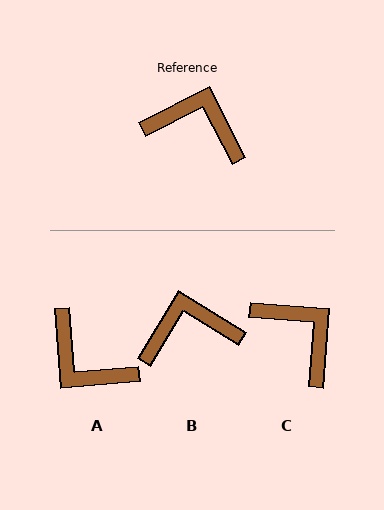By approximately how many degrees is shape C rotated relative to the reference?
Approximately 31 degrees clockwise.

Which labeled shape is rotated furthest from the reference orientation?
A, about 158 degrees away.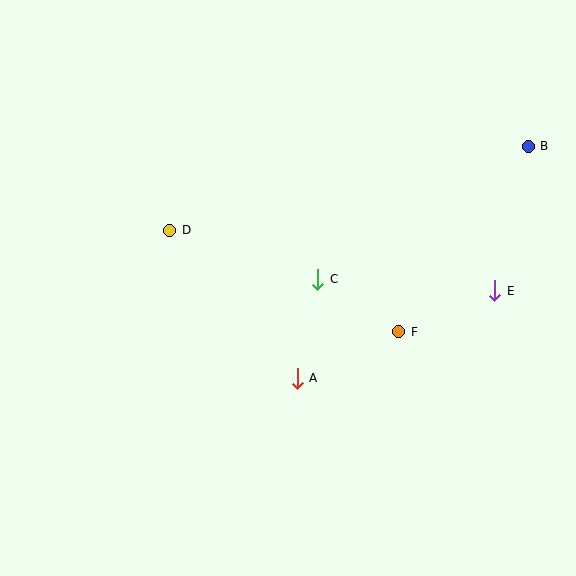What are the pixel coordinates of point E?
Point E is at (495, 291).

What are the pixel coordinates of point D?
Point D is at (170, 230).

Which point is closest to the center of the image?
Point C at (318, 279) is closest to the center.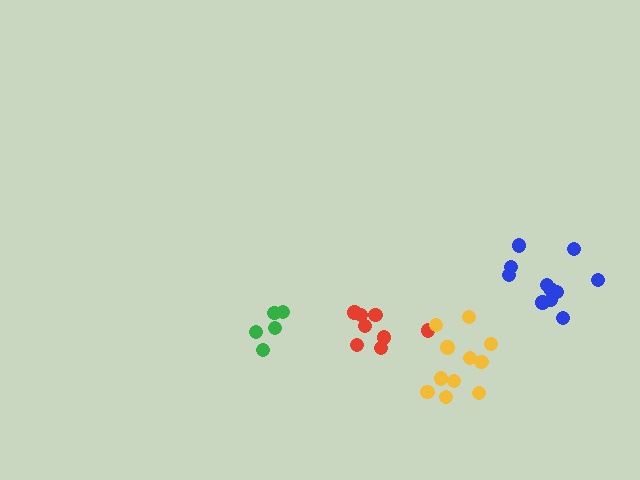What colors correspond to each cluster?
The clusters are colored: red, green, blue, yellow.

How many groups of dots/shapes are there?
There are 4 groups.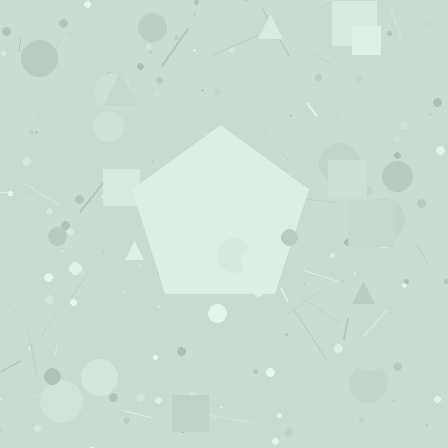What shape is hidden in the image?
A pentagon is hidden in the image.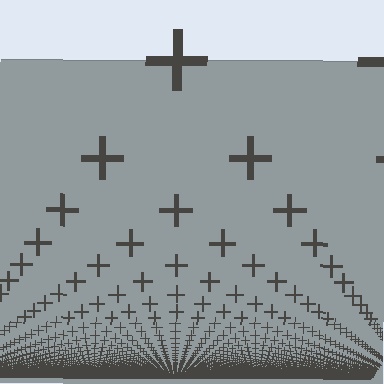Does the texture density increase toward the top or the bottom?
Density increases toward the bottom.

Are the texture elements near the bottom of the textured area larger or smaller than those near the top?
Smaller. The gradient is inverted — elements near the bottom are smaller and denser.